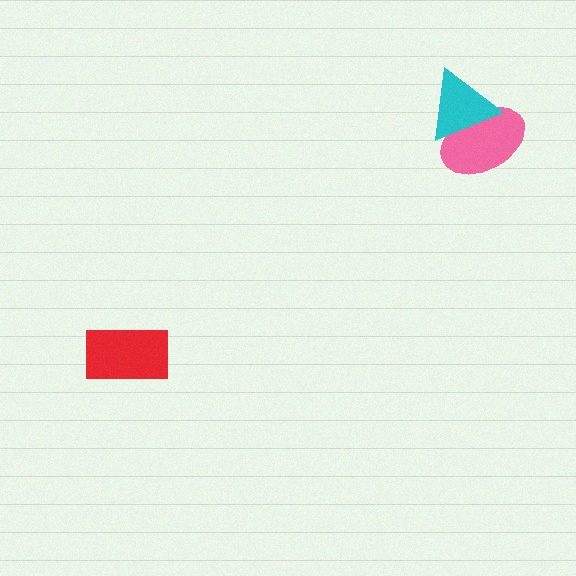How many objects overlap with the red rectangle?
0 objects overlap with the red rectangle.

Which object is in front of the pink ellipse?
The cyan triangle is in front of the pink ellipse.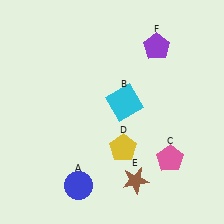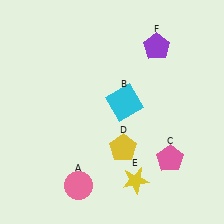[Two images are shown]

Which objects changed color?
A changed from blue to pink. E changed from brown to yellow.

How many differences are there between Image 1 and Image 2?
There are 2 differences between the two images.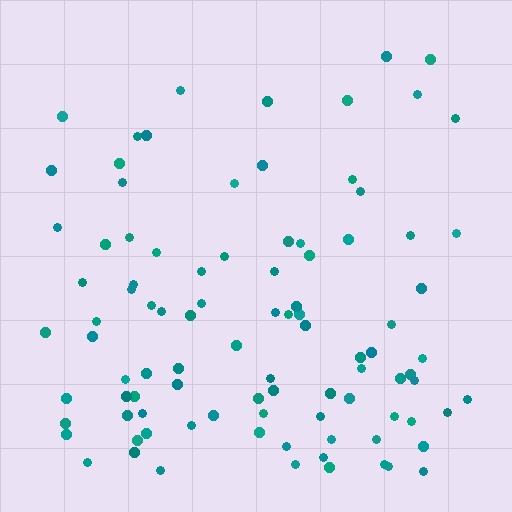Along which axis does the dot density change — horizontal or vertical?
Vertical.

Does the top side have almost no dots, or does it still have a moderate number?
Still a moderate number, just noticeably fewer than the bottom.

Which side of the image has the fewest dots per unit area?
The top.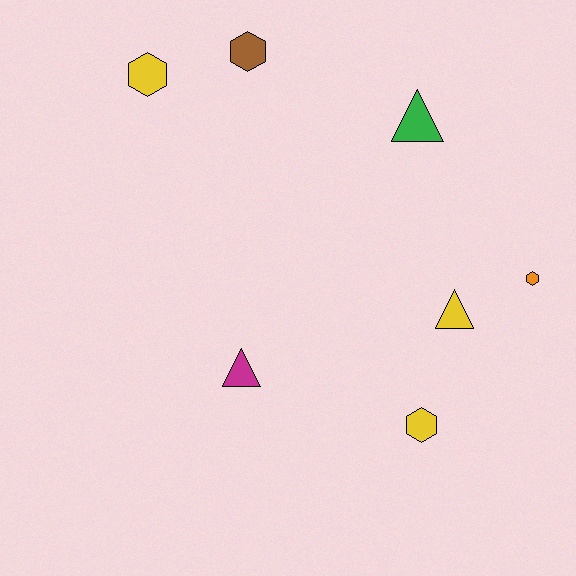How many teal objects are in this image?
There are no teal objects.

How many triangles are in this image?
There are 3 triangles.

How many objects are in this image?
There are 7 objects.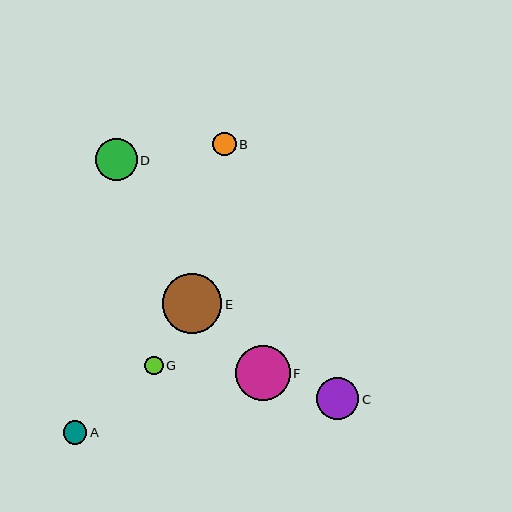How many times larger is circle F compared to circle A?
Circle F is approximately 2.3 times the size of circle A.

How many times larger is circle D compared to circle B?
Circle D is approximately 1.8 times the size of circle B.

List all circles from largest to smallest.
From largest to smallest: E, F, D, C, B, A, G.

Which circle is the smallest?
Circle G is the smallest with a size of approximately 19 pixels.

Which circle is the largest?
Circle E is the largest with a size of approximately 60 pixels.